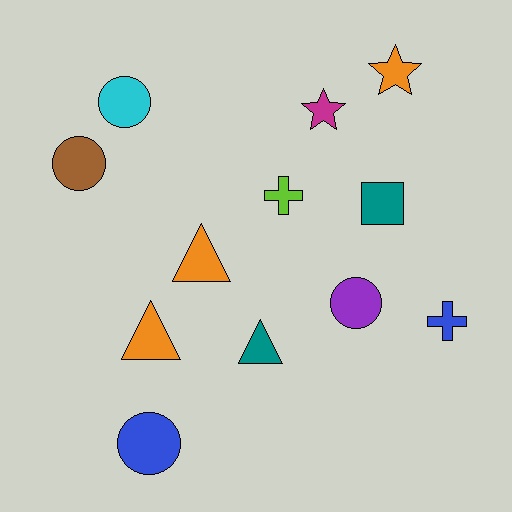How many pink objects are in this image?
There are no pink objects.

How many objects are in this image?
There are 12 objects.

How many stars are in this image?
There are 2 stars.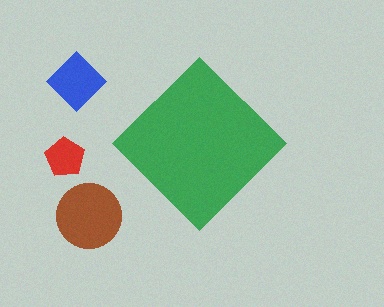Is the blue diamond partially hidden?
No, the blue diamond is fully visible.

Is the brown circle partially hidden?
No, the brown circle is fully visible.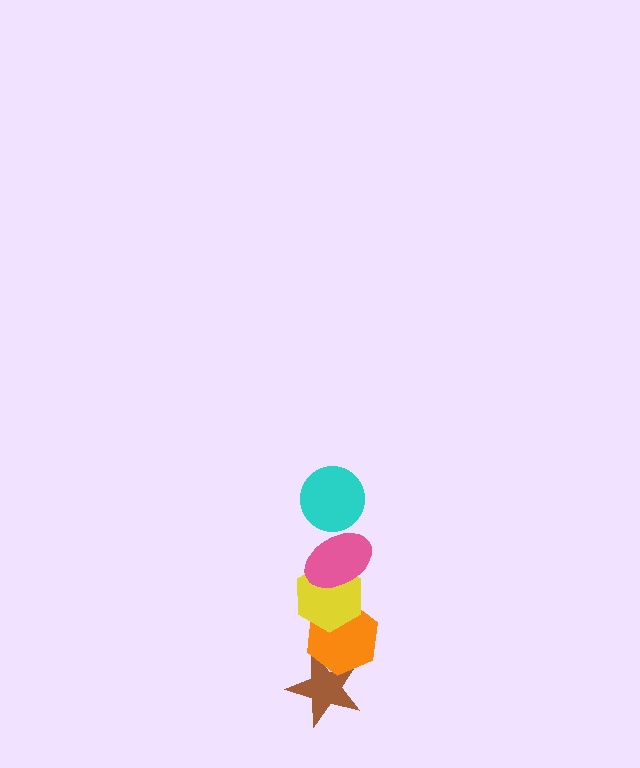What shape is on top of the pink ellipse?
The cyan circle is on top of the pink ellipse.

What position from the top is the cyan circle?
The cyan circle is 1st from the top.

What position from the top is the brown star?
The brown star is 5th from the top.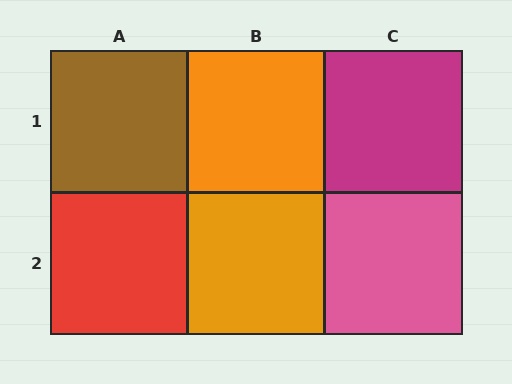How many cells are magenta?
1 cell is magenta.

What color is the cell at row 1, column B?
Orange.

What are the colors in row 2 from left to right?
Red, orange, pink.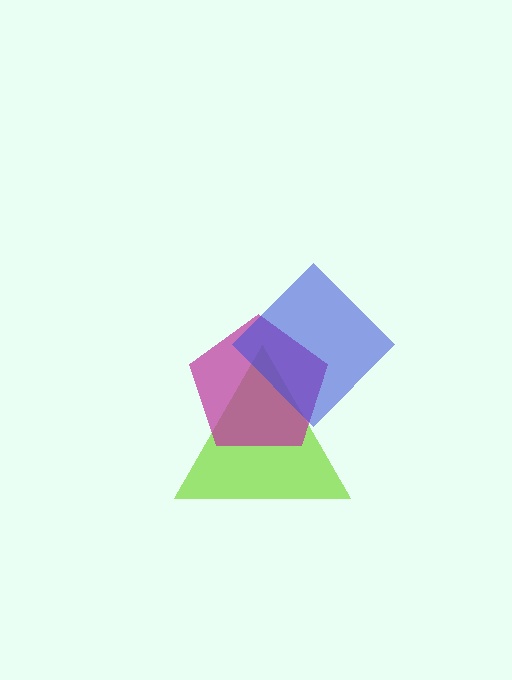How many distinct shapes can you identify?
There are 3 distinct shapes: a lime triangle, a magenta pentagon, a blue diamond.